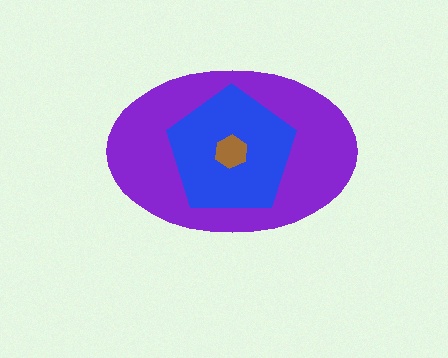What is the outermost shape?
The purple ellipse.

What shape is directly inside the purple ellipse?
The blue pentagon.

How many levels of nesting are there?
3.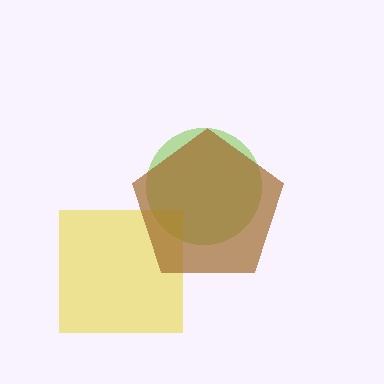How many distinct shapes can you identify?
There are 3 distinct shapes: a lime circle, a yellow square, a brown pentagon.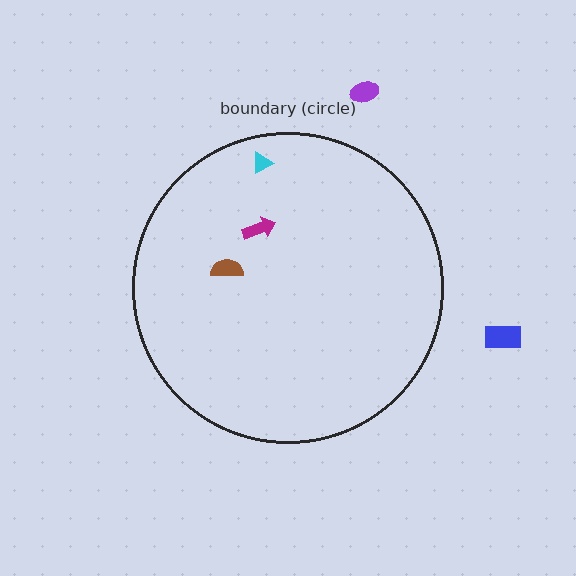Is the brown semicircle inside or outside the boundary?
Inside.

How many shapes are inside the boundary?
3 inside, 2 outside.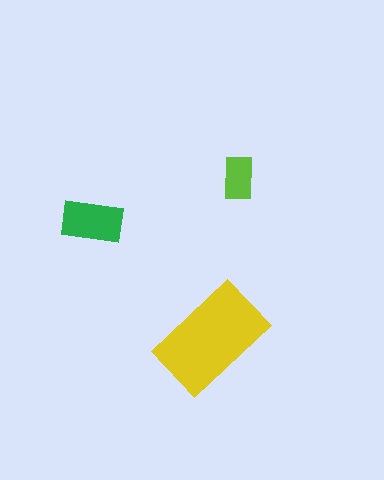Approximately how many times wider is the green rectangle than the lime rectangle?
About 1.5 times wider.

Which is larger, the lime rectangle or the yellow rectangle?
The yellow one.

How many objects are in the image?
There are 3 objects in the image.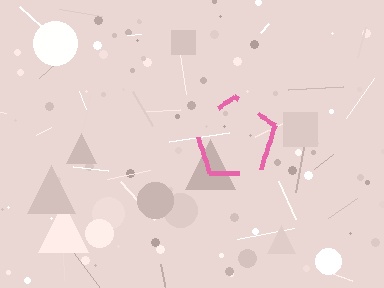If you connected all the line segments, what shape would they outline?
They would outline a pentagon.